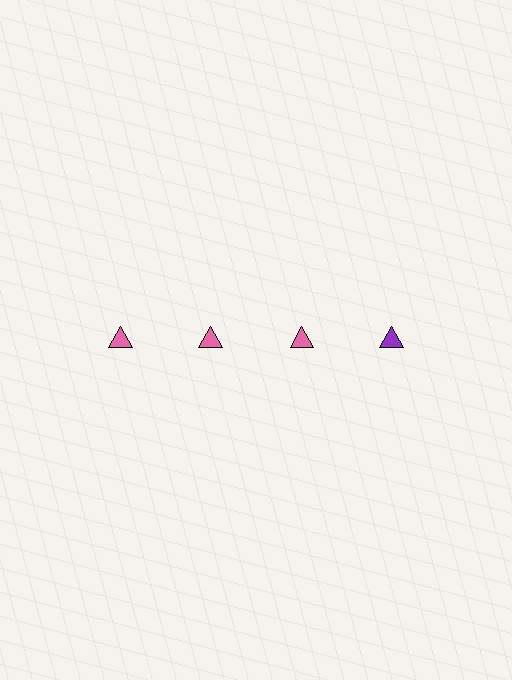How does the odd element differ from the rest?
It has a different color: purple instead of pink.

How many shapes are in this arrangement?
There are 4 shapes arranged in a grid pattern.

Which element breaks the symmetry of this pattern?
The purple triangle in the top row, second from right column breaks the symmetry. All other shapes are pink triangles.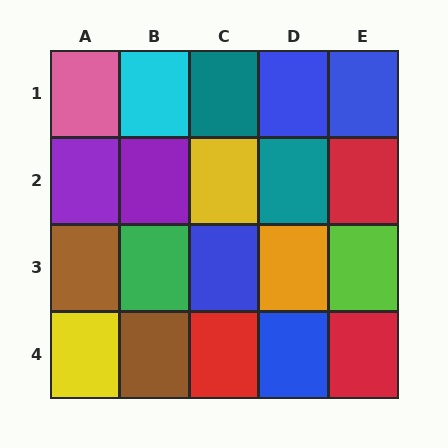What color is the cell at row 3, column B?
Green.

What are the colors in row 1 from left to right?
Pink, cyan, teal, blue, blue.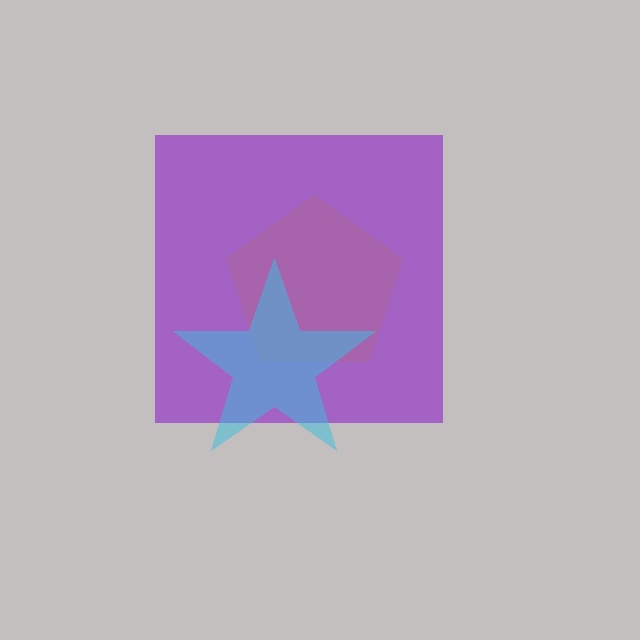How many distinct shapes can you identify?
There are 3 distinct shapes: a yellow pentagon, a purple square, a cyan star.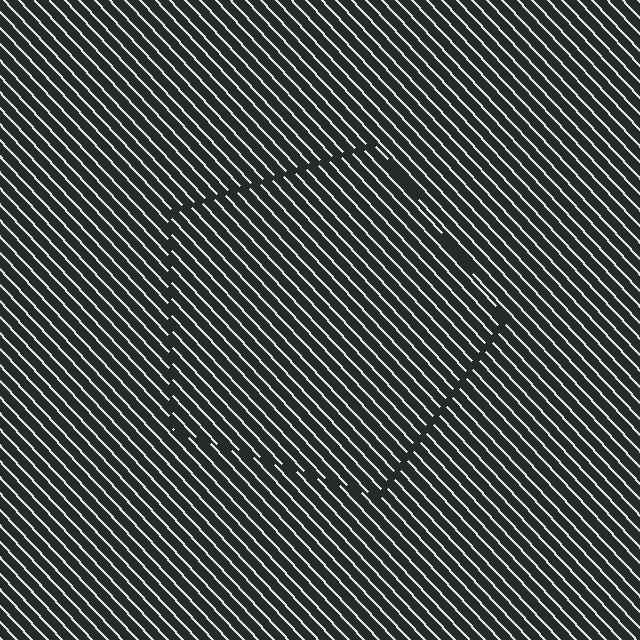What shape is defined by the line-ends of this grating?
An illusory pentagon. The interior of the shape contains the same grating, shifted by half a period — the contour is defined by the phase discontinuity where line-ends from the inner and outer gratings abut.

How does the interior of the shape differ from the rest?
The interior of the shape contains the same grating, shifted by half a period — the contour is defined by the phase discontinuity where line-ends from the inner and outer gratings abut.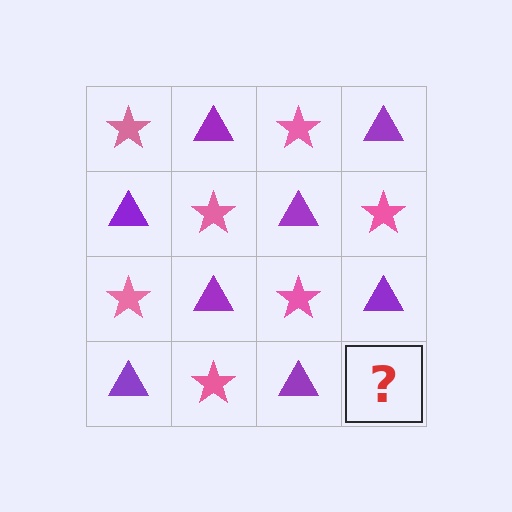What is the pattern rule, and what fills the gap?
The rule is that it alternates pink star and purple triangle in a checkerboard pattern. The gap should be filled with a pink star.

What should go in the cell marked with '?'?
The missing cell should contain a pink star.